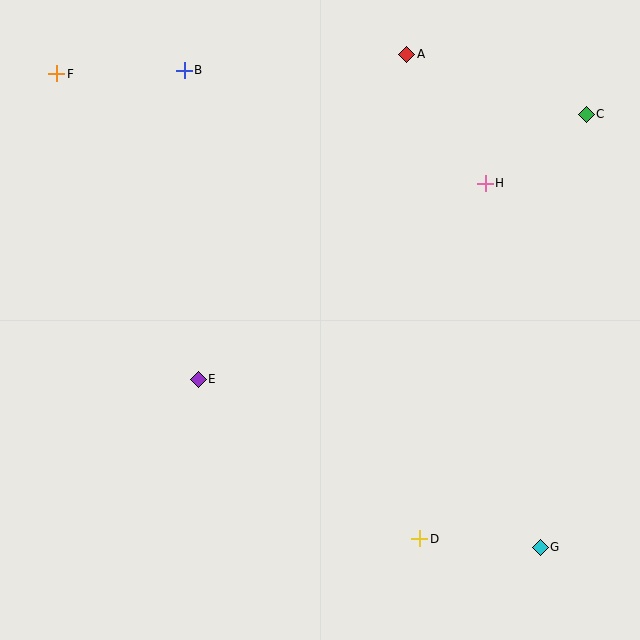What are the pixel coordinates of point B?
Point B is at (184, 70).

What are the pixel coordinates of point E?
Point E is at (198, 379).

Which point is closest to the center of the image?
Point E at (198, 379) is closest to the center.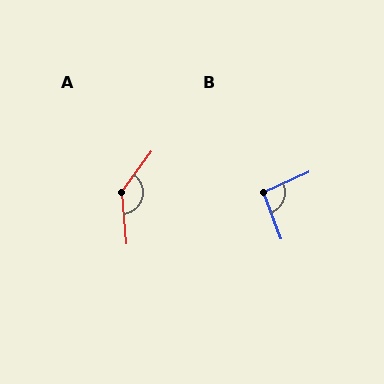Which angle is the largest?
A, at approximately 138 degrees.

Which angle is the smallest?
B, at approximately 94 degrees.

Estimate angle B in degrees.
Approximately 94 degrees.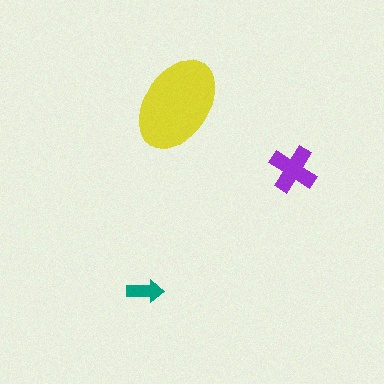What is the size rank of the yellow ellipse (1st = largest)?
1st.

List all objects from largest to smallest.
The yellow ellipse, the purple cross, the teal arrow.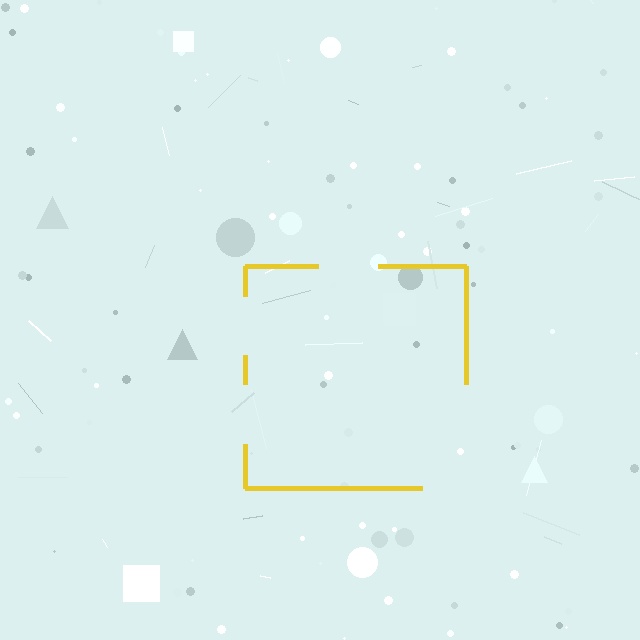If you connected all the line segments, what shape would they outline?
They would outline a square.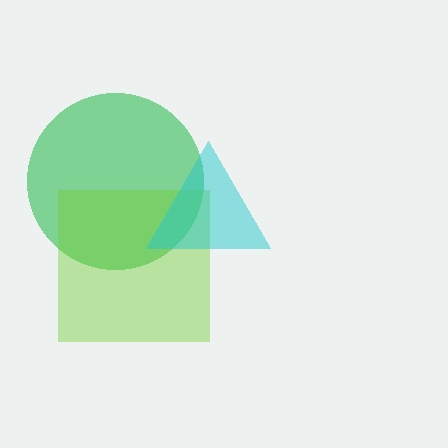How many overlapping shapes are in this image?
There are 3 overlapping shapes in the image.